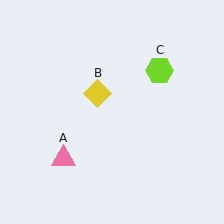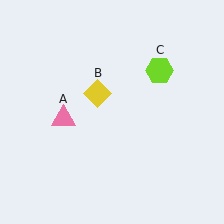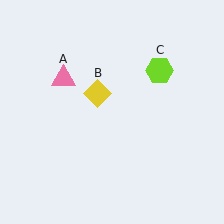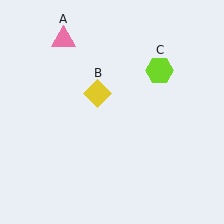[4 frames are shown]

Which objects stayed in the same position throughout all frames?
Yellow diamond (object B) and lime hexagon (object C) remained stationary.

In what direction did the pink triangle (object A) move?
The pink triangle (object A) moved up.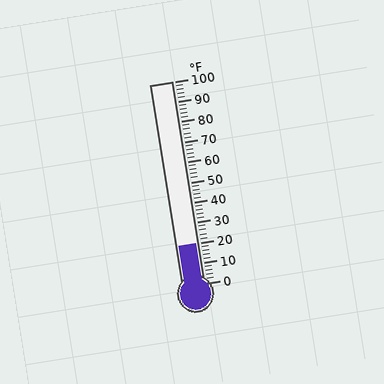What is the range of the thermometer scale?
The thermometer scale ranges from 0°F to 100°F.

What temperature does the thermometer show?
The thermometer shows approximately 20°F.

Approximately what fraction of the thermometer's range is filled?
The thermometer is filled to approximately 20% of its range.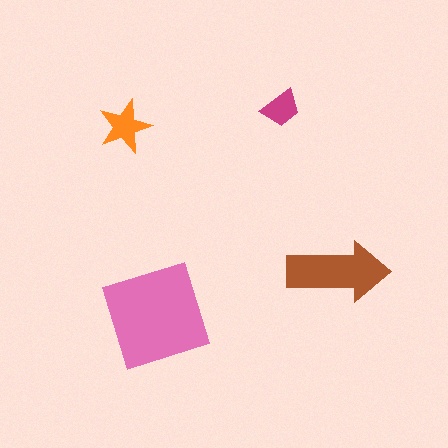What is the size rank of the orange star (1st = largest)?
3rd.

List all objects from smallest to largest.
The magenta trapezoid, the orange star, the brown arrow, the pink square.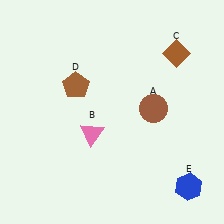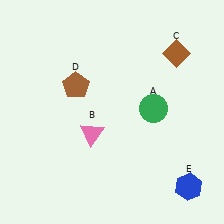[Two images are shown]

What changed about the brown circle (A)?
In Image 1, A is brown. In Image 2, it changed to green.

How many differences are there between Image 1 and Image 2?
There is 1 difference between the two images.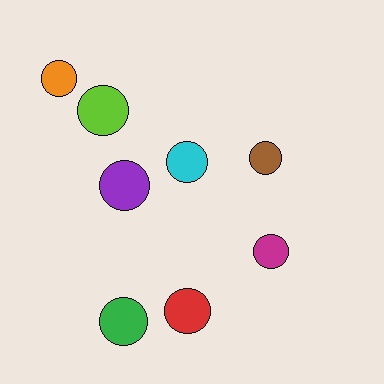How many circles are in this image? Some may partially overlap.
There are 8 circles.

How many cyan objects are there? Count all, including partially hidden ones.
There is 1 cyan object.